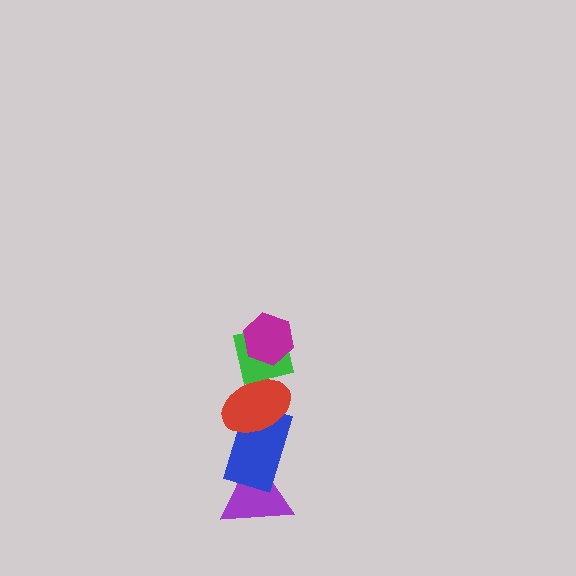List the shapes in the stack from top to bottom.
From top to bottom: the magenta hexagon, the green square, the red ellipse, the blue rectangle, the purple triangle.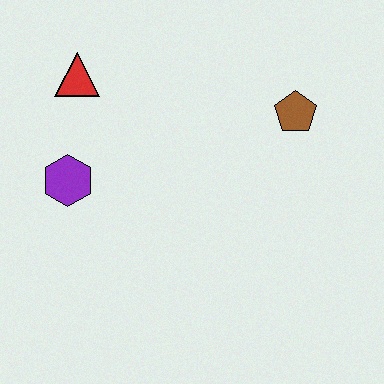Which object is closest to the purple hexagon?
The red triangle is closest to the purple hexagon.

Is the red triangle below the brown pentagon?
No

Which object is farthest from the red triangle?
The brown pentagon is farthest from the red triangle.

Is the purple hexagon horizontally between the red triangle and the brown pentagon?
No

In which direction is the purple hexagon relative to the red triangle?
The purple hexagon is below the red triangle.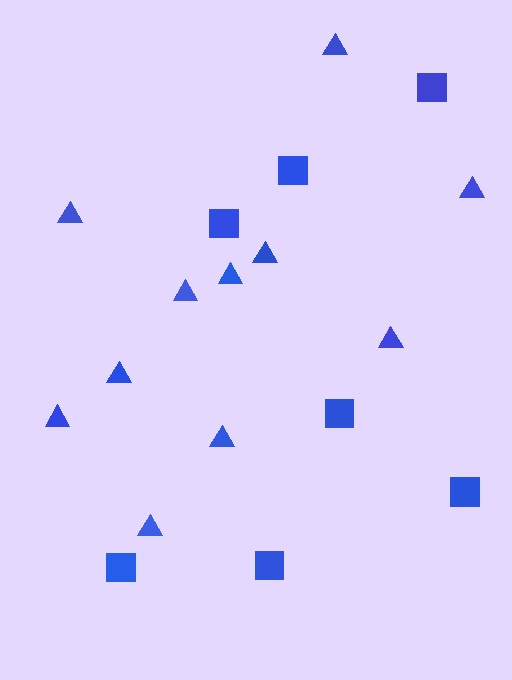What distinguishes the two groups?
There are 2 groups: one group of squares (7) and one group of triangles (11).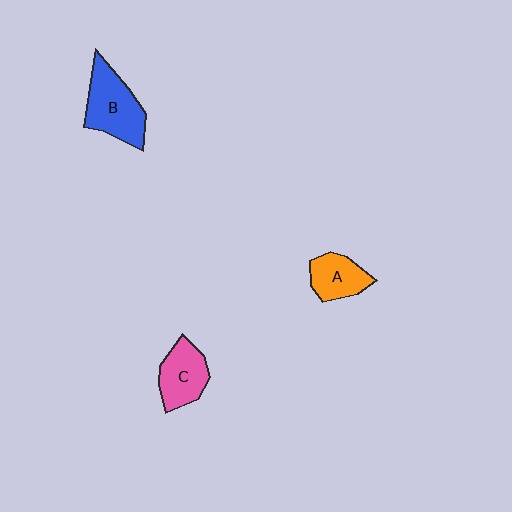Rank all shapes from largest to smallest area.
From largest to smallest: B (blue), C (pink), A (orange).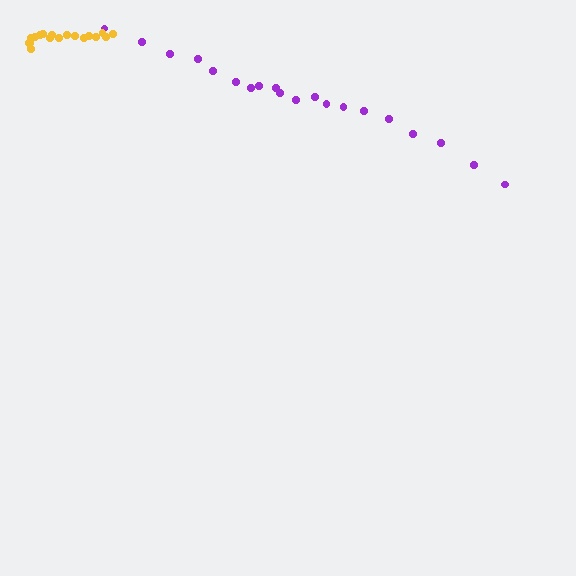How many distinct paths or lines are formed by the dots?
There are 2 distinct paths.